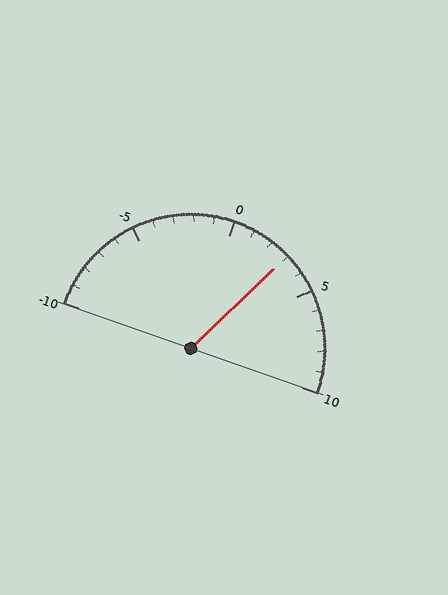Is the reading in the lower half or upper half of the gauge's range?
The reading is in the upper half of the range (-10 to 10).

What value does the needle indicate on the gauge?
The needle indicates approximately 3.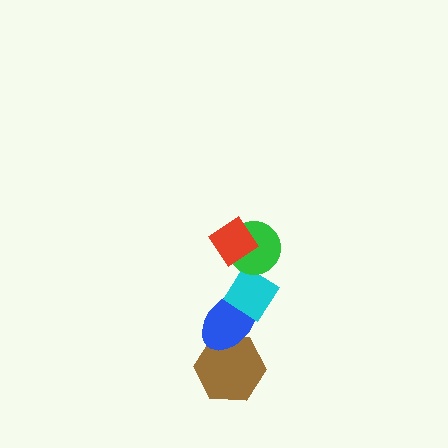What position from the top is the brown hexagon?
The brown hexagon is 5th from the top.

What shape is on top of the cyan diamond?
The green circle is on top of the cyan diamond.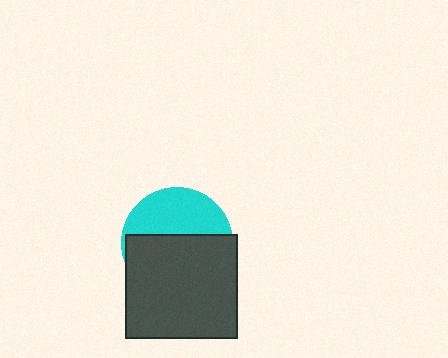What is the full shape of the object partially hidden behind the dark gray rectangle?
The partially hidden object is a cyan circle.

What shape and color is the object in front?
The object in front is a dark gray rectangle.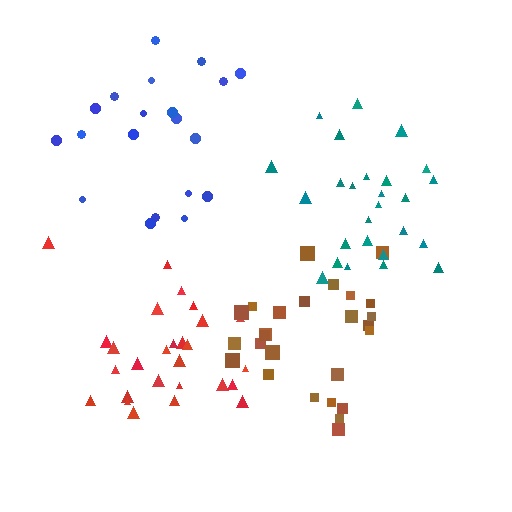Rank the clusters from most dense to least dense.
red, teal, brown, blue.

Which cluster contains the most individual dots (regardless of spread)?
Red (28).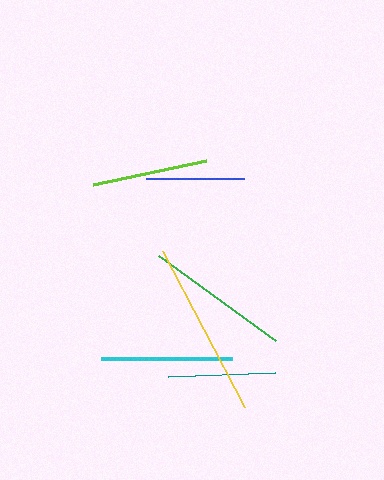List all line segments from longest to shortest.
From longest to shortest: yellow, green, cyan, lime, teal, blue.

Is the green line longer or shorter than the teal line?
The green line is longer than the teal line.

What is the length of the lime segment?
The lime segment is approximately 116 pixels long.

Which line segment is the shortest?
The blue line is the shortest at approximately 98 pixels.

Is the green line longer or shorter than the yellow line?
The yellow line is longer than the green line.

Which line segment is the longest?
The yellow line is the longest at approximately 176 pixels.